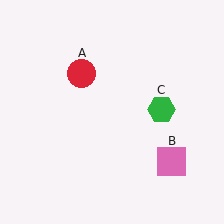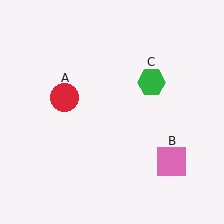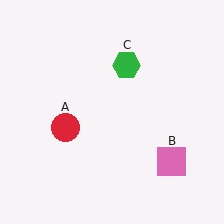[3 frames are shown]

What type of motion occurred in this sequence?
The red circle (object A), green hexagon (object C) rotated counterclockwise around the center of the scene.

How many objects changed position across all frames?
2 objects changed position: red circle (object A), green hexagon (object C).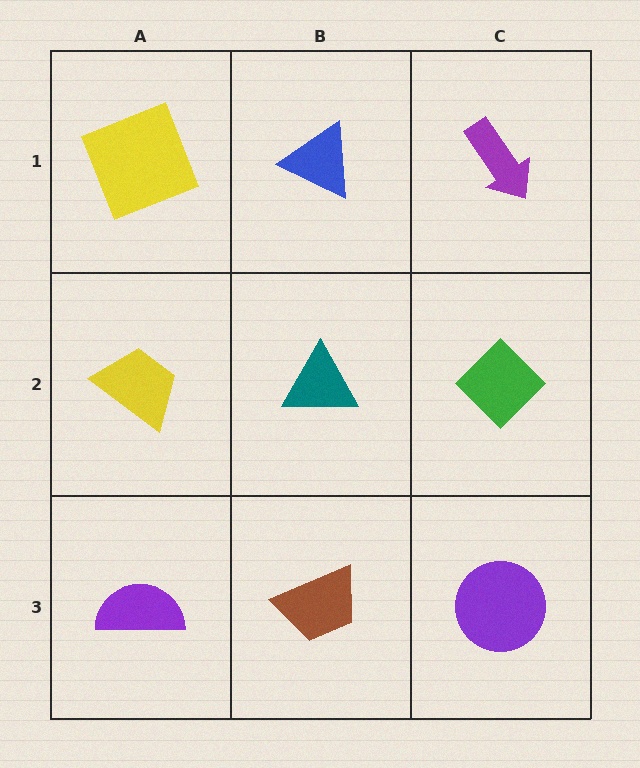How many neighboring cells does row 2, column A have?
3.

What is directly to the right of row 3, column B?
A purple circle.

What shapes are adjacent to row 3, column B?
A teal triangle (row 2, column B), a purple semicircle (row 3, column A), a purple circle (row 3, column C).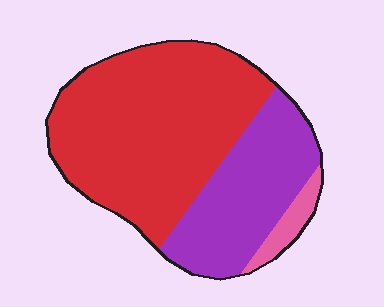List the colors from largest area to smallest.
From largest to smallest: red, purple, pink.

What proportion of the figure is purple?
Purple takes up between a sixth and a third of the figure.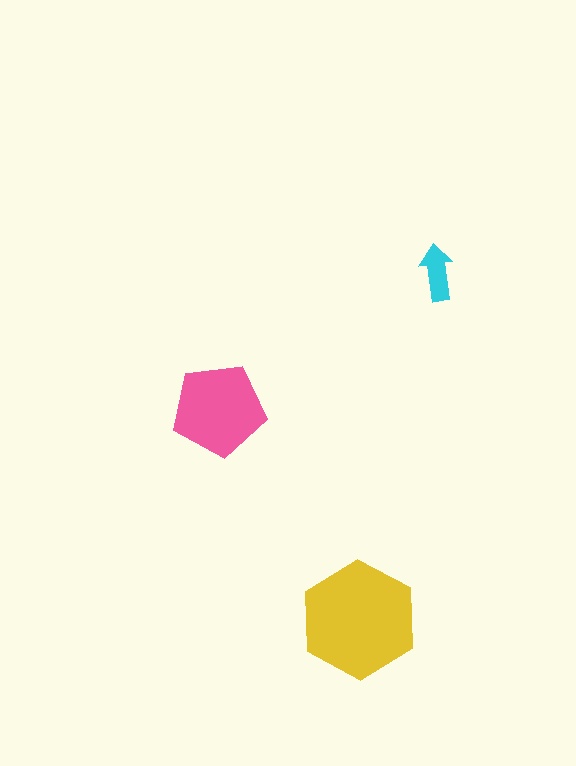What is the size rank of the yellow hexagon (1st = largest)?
1st.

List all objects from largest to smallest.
The yellow hexagon, the pink pentagon, the cyan arrow.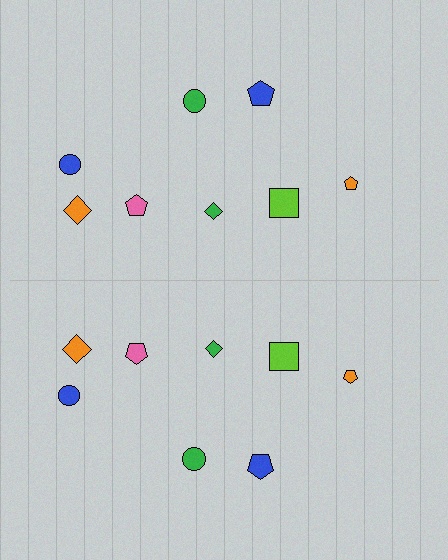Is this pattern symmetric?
Yes, this pattern has bilateral (reflection) symmetry.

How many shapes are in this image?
There are 16 shapes in this image.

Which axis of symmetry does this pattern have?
The pattern has a horizontal axis of symmetry running through the center of the image.